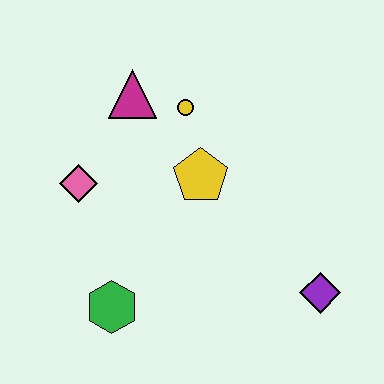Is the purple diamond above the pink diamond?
No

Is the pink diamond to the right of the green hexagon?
No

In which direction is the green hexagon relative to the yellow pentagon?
The green hexagon is below the yellow pentagon.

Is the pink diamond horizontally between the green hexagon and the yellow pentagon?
No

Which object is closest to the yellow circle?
The magenta triangle is closest to the yellow circle.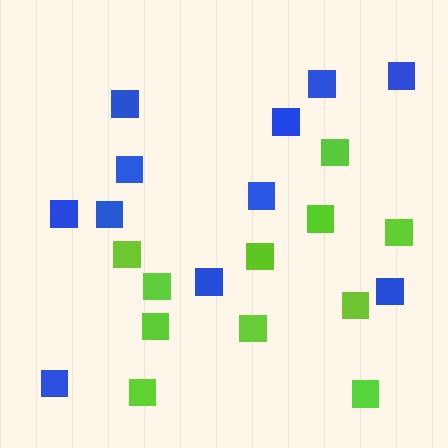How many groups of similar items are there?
There are 2 groups: one group of lime squares (11) and one group of blue squares (11).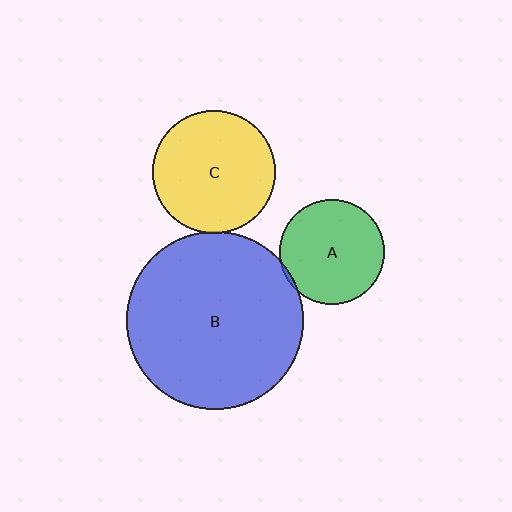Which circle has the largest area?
Circle B (blue).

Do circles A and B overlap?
Yes.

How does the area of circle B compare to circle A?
Approximately 2.9 times.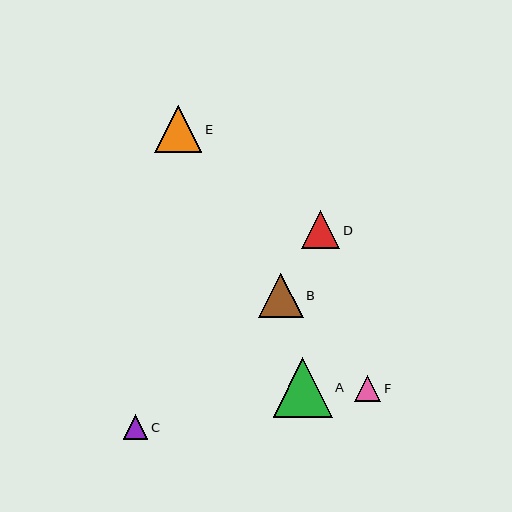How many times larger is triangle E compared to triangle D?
Triangle E is approximately 1.2 times the size of triangle D.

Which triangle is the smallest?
Triangle C is the smallest with a size of approximately 25 pixels.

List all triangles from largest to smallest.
From largest to smallest: A, E, B, D, F, C.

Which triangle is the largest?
Triangle A is the largest with a size of approximately 59 pixels.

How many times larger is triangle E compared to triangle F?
Triangle E is approximately 1.8 times the size of triangle F.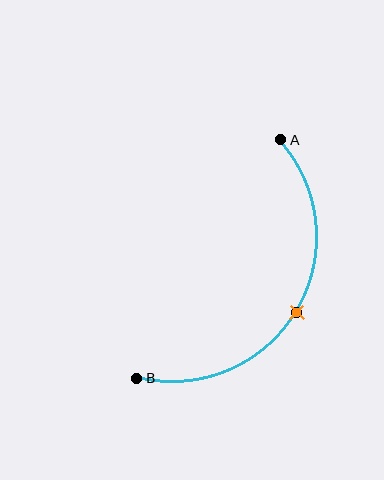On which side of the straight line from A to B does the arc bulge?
The arc bulges to the right of the straight line connecting A and B.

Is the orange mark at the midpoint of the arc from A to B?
Yes. The orange mark lies on the arc at equal arc-length from both A and B — it is the arc midpoint.